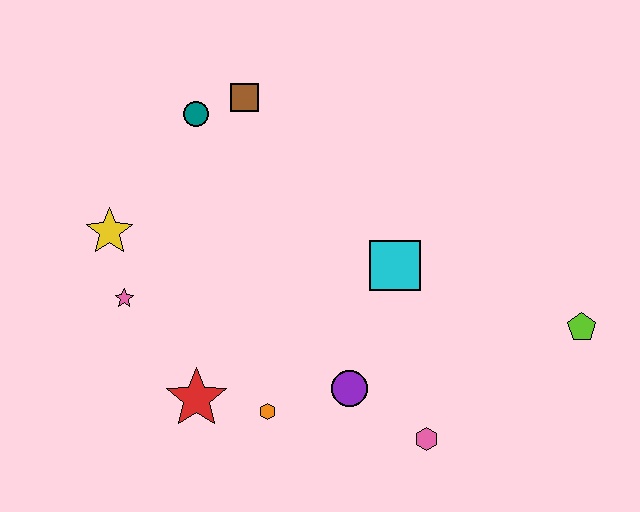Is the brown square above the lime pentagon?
Yes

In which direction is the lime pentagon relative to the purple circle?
The lime pentagon is to the right of the purple circle.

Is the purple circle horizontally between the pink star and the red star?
No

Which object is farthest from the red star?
The lime pentagon is farthest from the red star.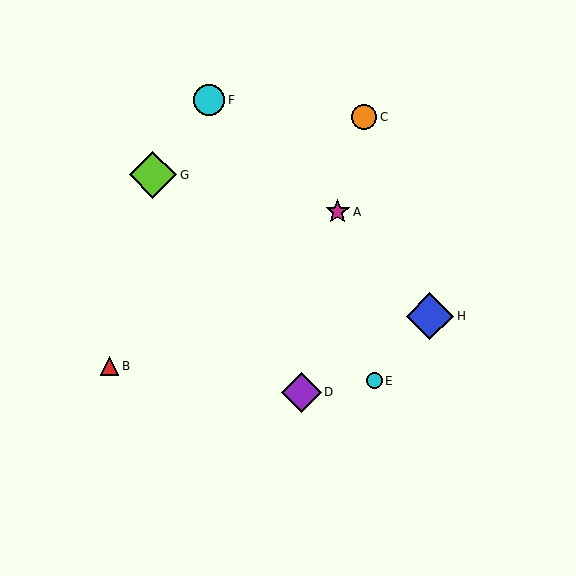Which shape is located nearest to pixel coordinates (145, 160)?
The lime diamond (labeled G) at (153, 175) is nearest to that location.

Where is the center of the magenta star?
The center of the magenta star is at (338, 212).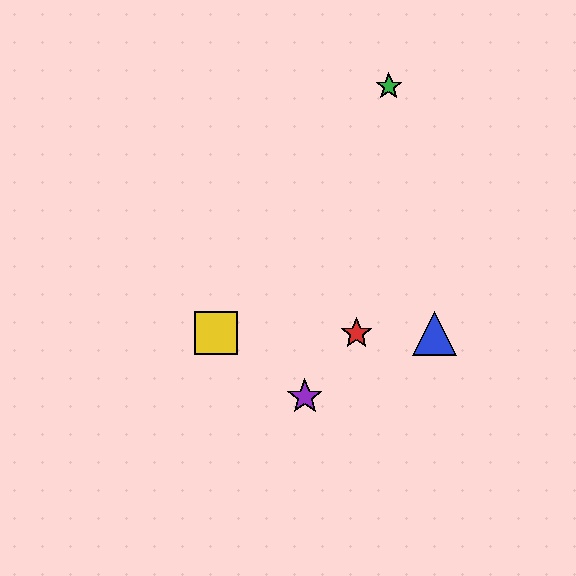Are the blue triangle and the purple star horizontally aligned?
No, the blue triangle is at y≈333 and the purple star is at y≈397.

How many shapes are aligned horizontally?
3 shapes (the red star, the blue triangle, the yellow square) are aligned horizontally.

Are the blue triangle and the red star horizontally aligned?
Yes, both are at y≈333.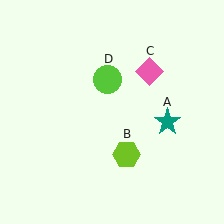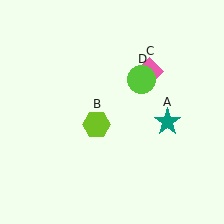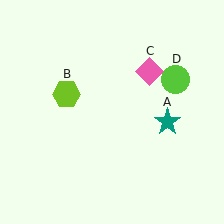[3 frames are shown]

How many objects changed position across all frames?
2 objects changed position: lime hexagon (object B), lime circle (object D).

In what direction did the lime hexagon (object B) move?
The lime hexagon (object B) moved up and to the left.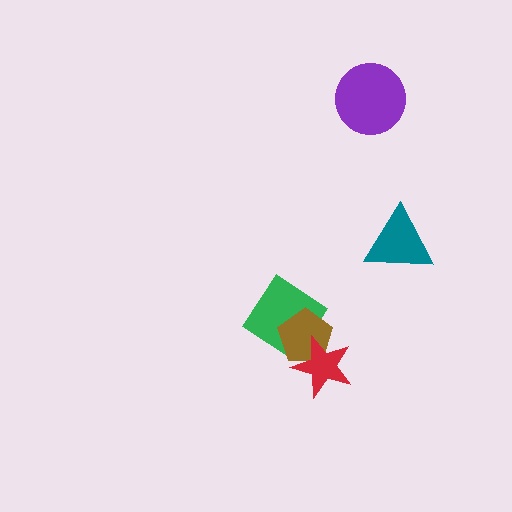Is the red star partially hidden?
No, no other shape covers it.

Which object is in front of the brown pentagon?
The red star is in front of the brown pentagon.